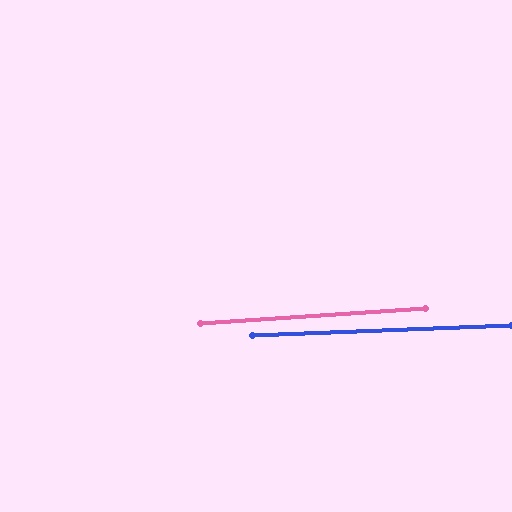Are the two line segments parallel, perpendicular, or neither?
Parallel — their directions differ by only 1.4°.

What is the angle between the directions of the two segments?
Approximately 1 degree.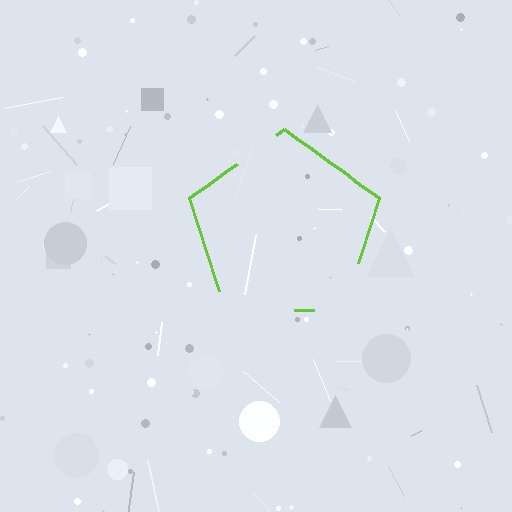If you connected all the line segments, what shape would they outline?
They would outline a pentagon.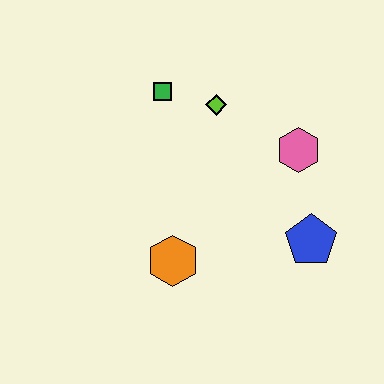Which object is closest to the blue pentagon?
The pink hexagon is closest to the blue pentagon.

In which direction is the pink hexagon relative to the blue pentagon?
The pink hexagon is above the blue pentagon.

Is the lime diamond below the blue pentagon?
No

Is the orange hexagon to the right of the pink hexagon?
No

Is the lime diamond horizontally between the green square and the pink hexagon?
Yes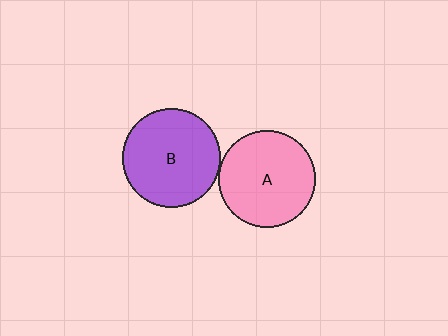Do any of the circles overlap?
No, none of the circles overlap.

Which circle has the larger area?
Circle B (purple).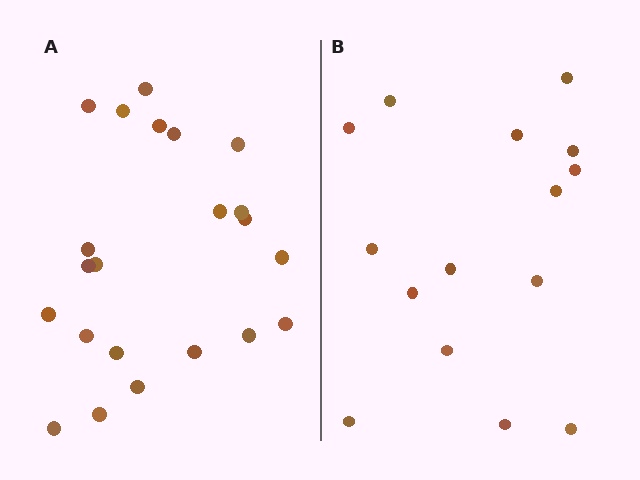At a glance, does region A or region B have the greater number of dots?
Region A (the left region) has more dots.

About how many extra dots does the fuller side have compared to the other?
Region A has roughly 8 or so more dots than region B.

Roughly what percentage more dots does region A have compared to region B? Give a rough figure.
About 45% more.